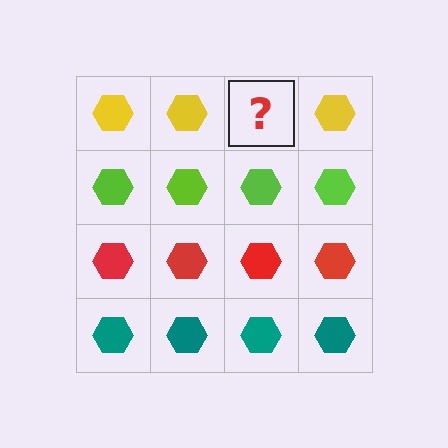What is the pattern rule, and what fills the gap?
The rule is that each row has a consistent color. The gap should be filled with a yellow hexagon.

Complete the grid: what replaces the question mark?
The question mark should be replaced with a yellow hexagon.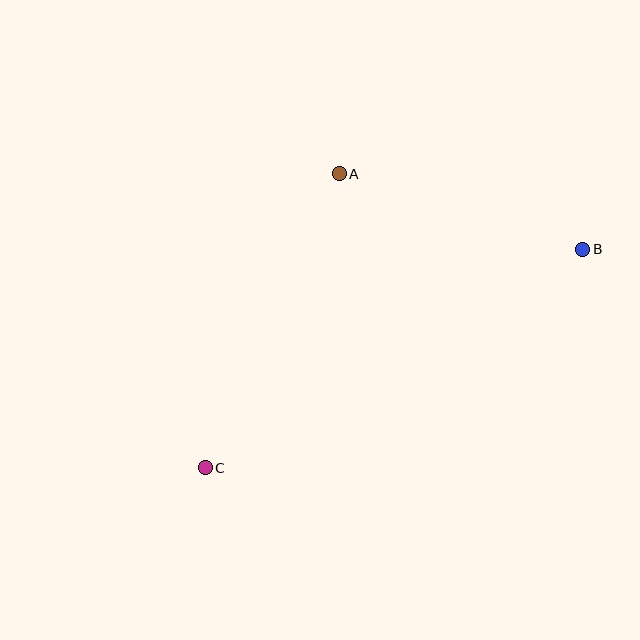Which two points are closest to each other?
Points A and B are closest to each other.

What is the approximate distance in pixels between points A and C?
The distance between A and C is approximately 323 pixels.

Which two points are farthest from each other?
Points B and C are farthest from each other.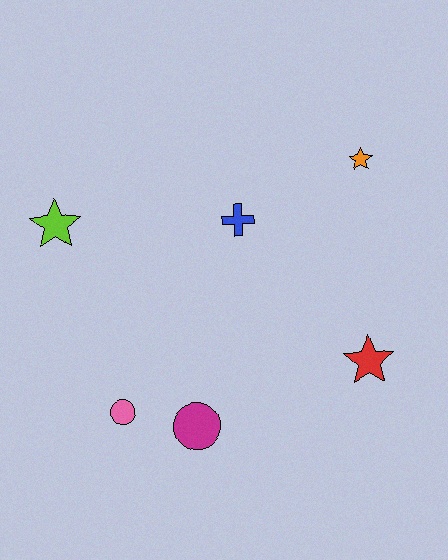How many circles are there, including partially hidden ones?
There are 2 circles.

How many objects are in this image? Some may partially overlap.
There are 6 objects.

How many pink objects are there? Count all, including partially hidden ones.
There is 1 pink object.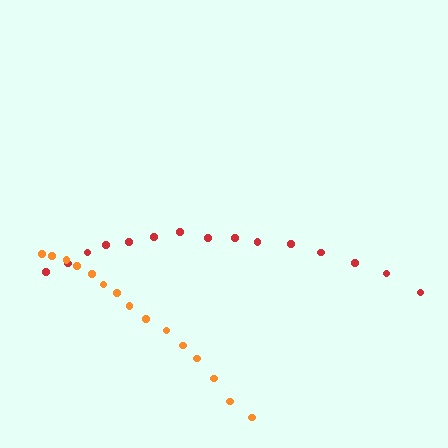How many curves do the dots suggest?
There are 2 distinct paths.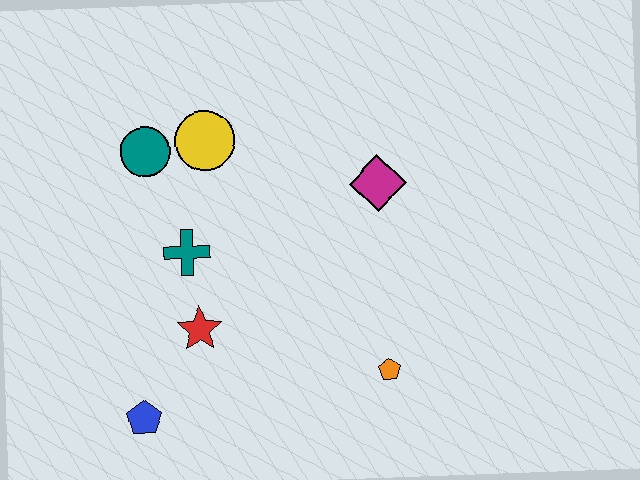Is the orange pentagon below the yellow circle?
Yes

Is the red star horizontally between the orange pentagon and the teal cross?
Yes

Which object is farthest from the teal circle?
The orange pentagon is farthest from the teal circle.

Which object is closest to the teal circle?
The yellow circle is closest to the teal circle.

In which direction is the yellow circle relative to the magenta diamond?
The yellow circle is to the left of the magenta diamond.